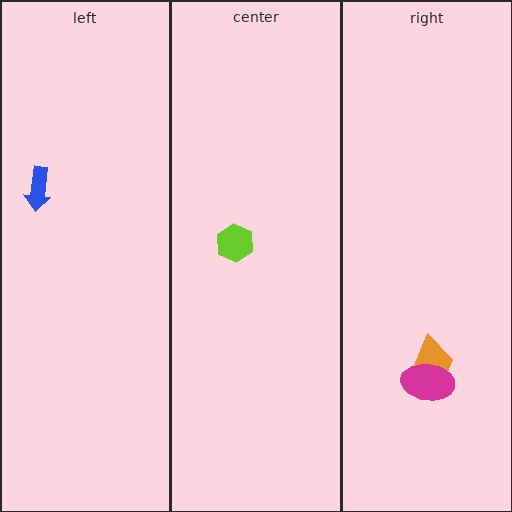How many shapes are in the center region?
1.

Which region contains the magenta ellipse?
The right region.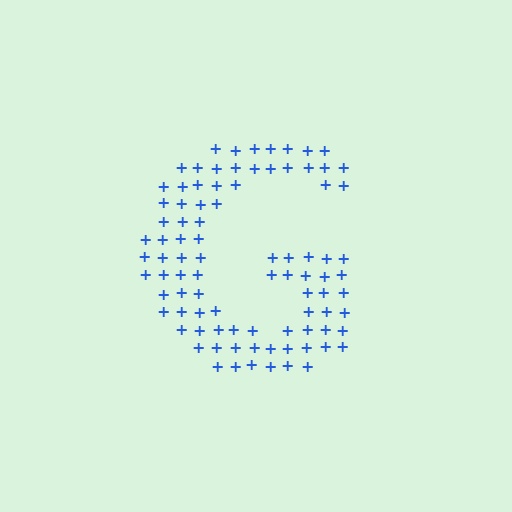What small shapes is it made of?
It is made of small plus signs.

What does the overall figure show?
The overall figure shows the letter G.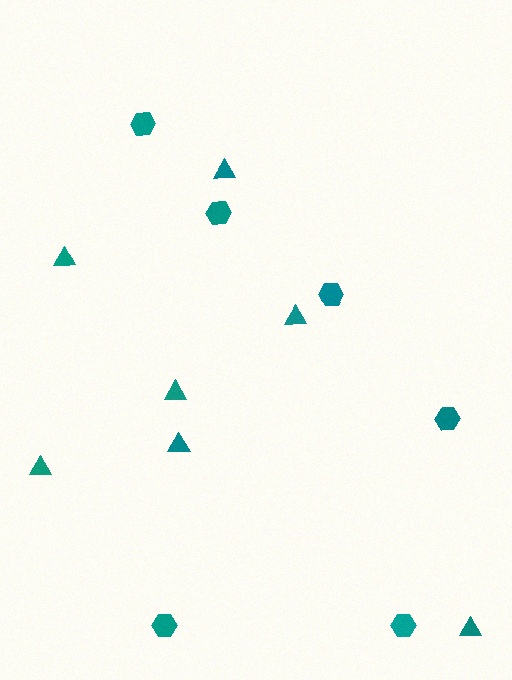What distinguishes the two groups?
There are 2 groups: one group of triangles (7) and one group of hexagons (6).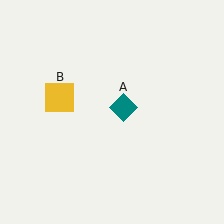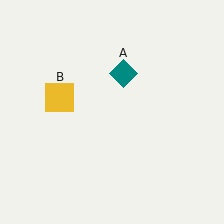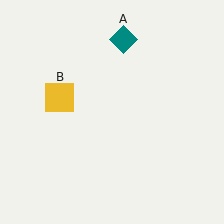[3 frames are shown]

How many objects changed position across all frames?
1 object changed position: teal diamond (object A).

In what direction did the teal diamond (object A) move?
The teal diamond (object A) moved up.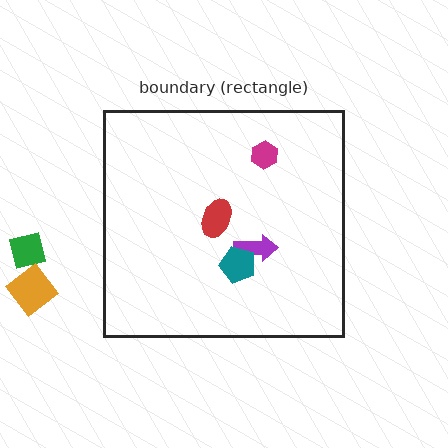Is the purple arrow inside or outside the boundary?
Inside.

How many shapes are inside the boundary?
4 inside, 2 outside.